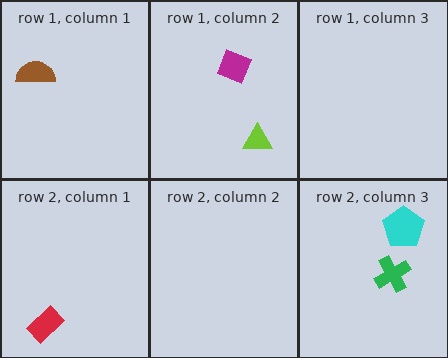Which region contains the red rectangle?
The row 2, column 1 region.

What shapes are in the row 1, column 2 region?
The lime triangle, the magenta diamond.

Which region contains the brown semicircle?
The row 1, column 1 region.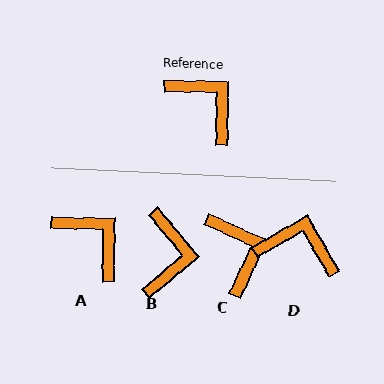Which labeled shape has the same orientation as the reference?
A.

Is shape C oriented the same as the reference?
No, it is off by about 24 degrees.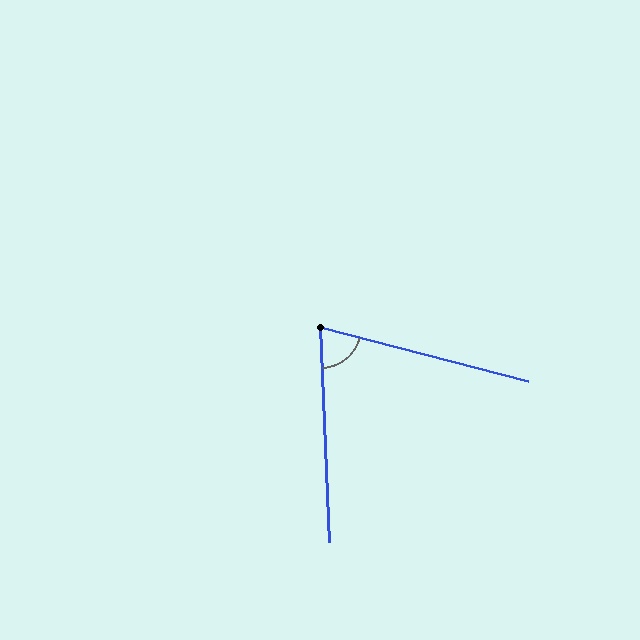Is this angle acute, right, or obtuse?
It is acute.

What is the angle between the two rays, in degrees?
Approximately 73 degrees.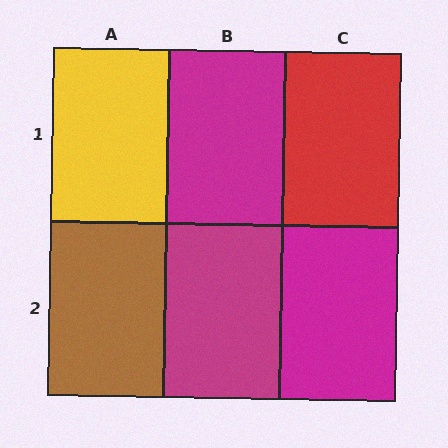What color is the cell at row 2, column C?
Magenta.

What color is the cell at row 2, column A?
Brown.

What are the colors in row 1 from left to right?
Yellow, magenta, red.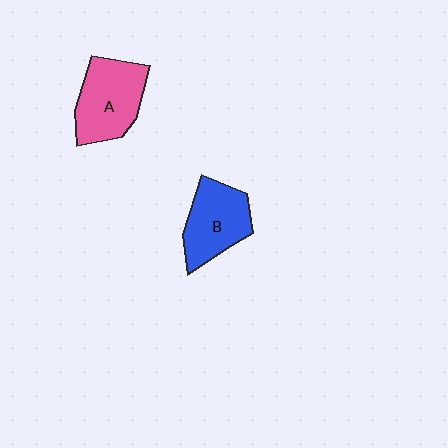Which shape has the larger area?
Shape A (pink).